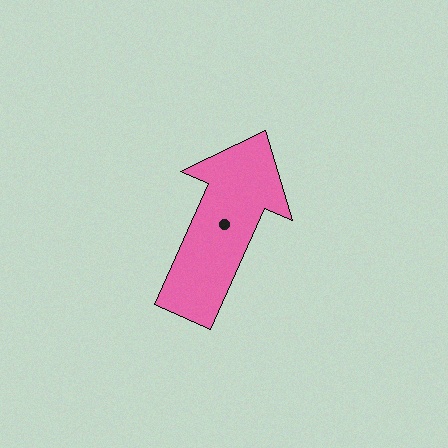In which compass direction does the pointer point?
Northeast.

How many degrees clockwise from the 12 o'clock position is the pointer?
Approximately 24 degrees.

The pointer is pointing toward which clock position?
Roughly 1 o'clock.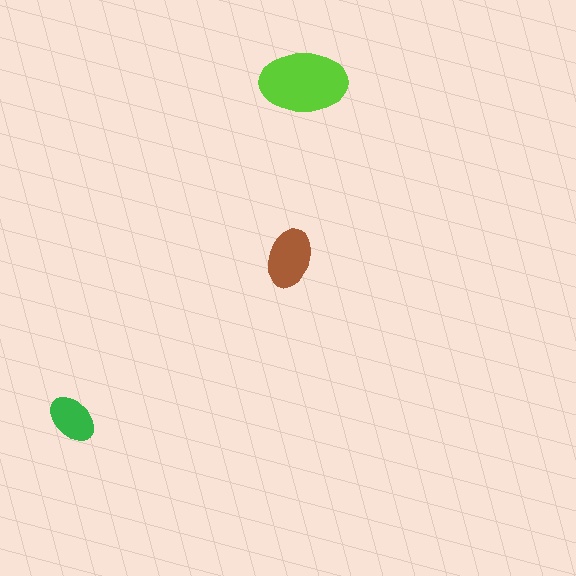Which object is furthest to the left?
The green ellipse is leftmost.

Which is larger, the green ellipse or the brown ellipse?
The brown one.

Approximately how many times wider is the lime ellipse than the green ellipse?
About 1.5 times wider.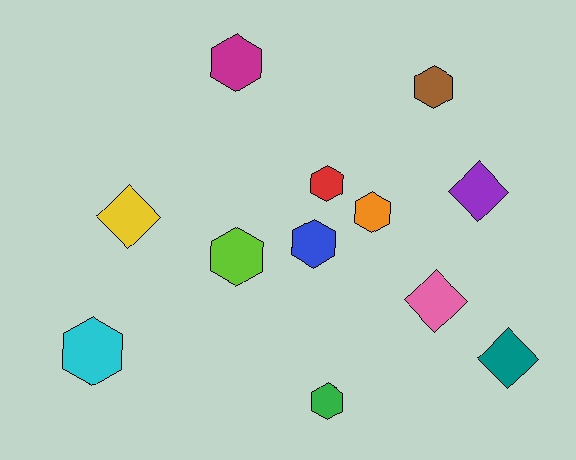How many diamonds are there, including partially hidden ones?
There are 4 diamonds.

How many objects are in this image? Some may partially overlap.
There are 12 objects.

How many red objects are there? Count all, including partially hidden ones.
There is 1 red object.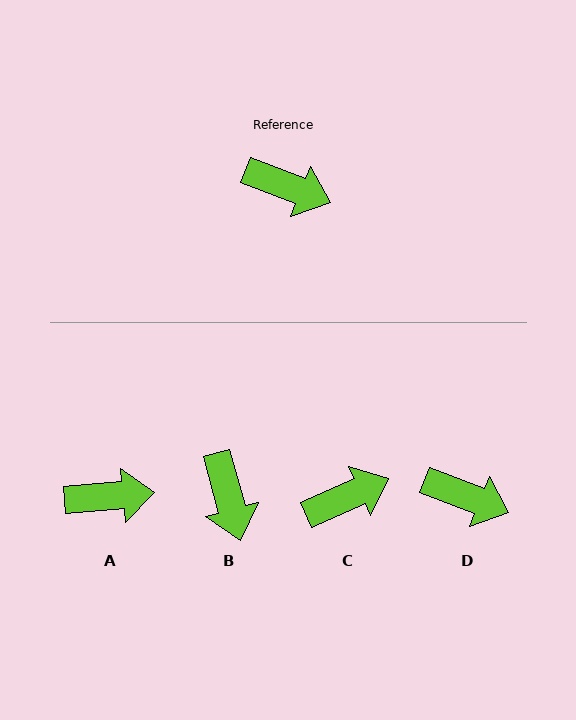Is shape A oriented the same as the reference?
No, it is off by about 26 degrees.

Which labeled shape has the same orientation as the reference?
D.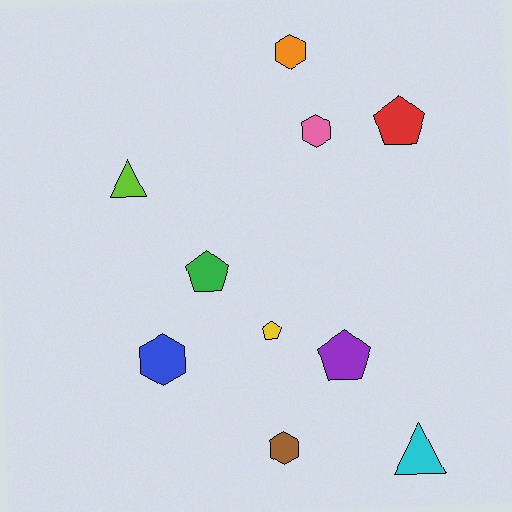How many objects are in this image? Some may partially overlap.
There are 10 objects.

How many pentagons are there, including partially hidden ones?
There are 4 pentagons.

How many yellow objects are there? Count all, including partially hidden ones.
There is 1 yellow object.